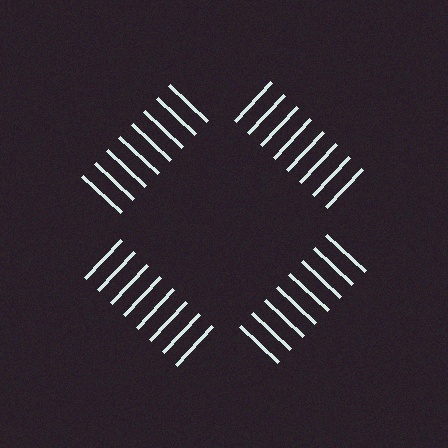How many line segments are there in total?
32 — 8 along each of the 4 edges.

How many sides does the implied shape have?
4 sides — the line-ends trace a square.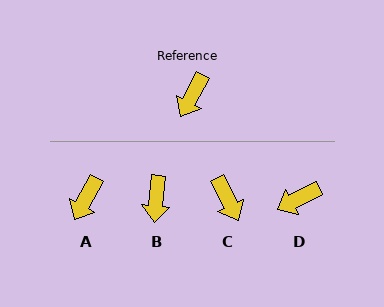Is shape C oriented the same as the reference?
No, it is off by about 55 degrees.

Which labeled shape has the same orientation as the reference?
A.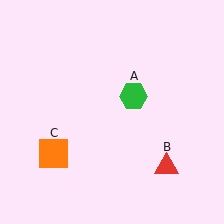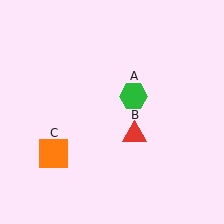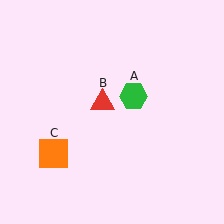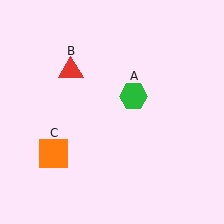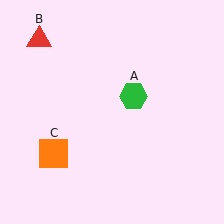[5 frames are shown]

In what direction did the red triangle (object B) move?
The red triangle (object B) moved up and to the left.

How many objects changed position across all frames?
1 object changed position: red triangle (object B).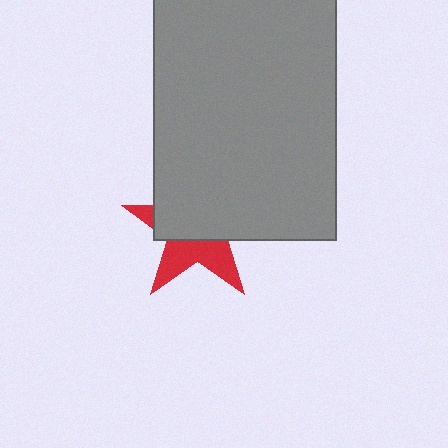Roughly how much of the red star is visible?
A small part of it is visible (roughly 40%).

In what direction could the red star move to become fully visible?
The red star could move down. That would shift it out from behind the gray rectangle entirely.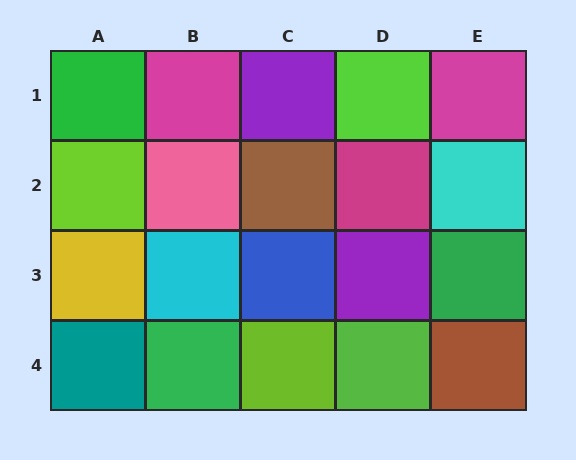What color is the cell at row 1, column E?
Magenta.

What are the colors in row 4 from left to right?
Teal, green, lime, lime, brown.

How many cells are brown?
2 cells are brown.